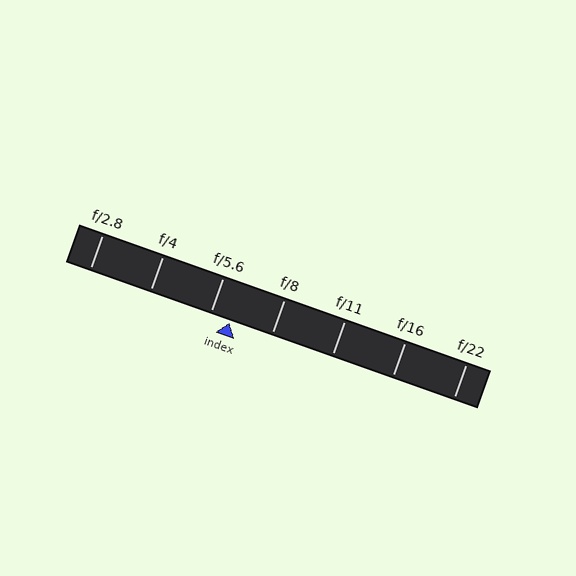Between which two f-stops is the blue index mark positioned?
The index mark is between f/5.6 and f/8.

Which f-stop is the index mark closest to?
The index mark is closest to f/5.6.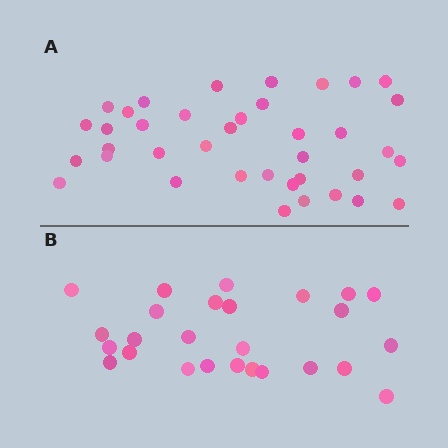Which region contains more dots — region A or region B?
Region A (the top region) has more dots.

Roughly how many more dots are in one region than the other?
Region A has roughly 12 or so more dots than region B.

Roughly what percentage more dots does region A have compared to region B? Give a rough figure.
About 45% more.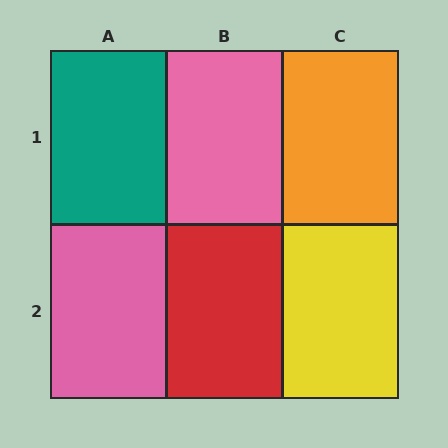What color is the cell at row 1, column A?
Teal.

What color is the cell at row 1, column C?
Orange.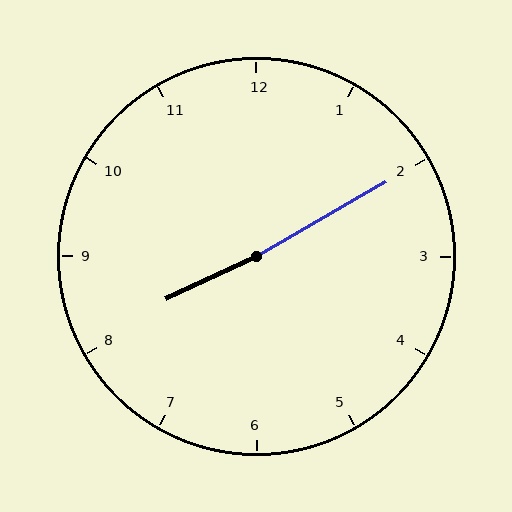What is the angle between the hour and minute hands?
Approximately 175 degrees.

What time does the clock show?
8:10.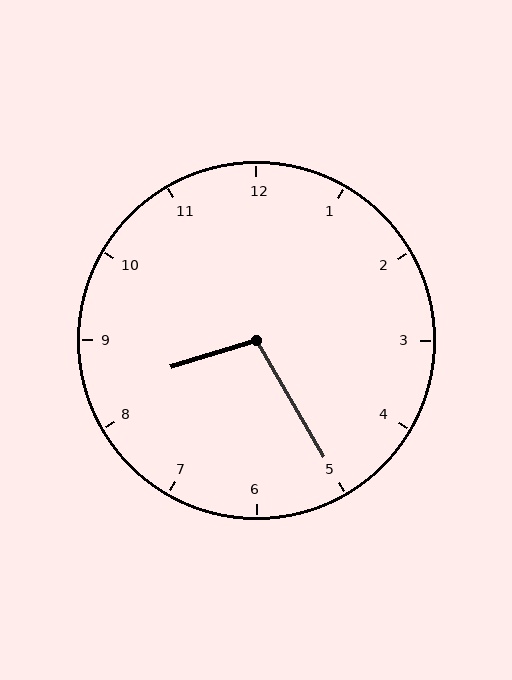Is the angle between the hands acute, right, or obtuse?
It is obtuse.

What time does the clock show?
8:25.